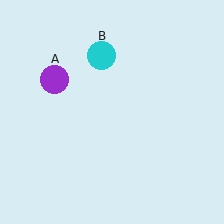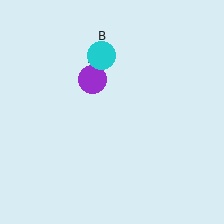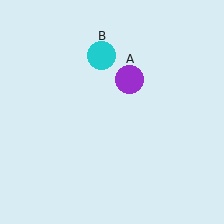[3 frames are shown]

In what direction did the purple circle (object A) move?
The purple circle (object A) moved right.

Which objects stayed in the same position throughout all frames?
Cyan circle (object B) remained stationary.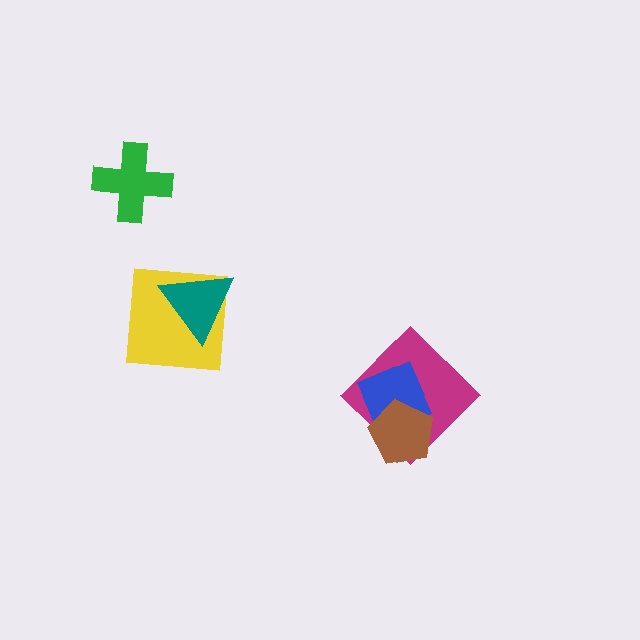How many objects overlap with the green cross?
0 objects overlap with the green cross.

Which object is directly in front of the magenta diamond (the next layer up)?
The blue square is directly in front of the magenta diamond.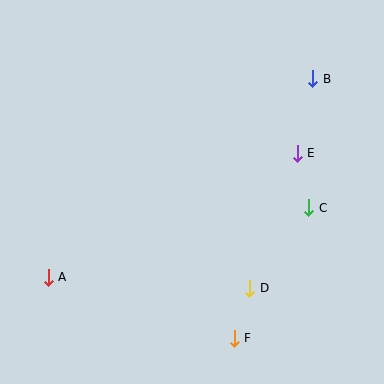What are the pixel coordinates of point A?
Point A is at (48, 277).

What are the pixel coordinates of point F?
Point F is at (234, 338).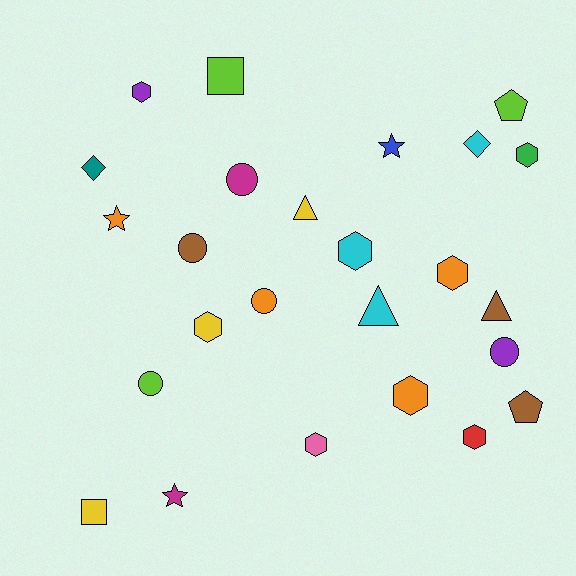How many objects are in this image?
There are 25 objects.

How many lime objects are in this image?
There are 3 lime objects.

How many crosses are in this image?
There are no crosses.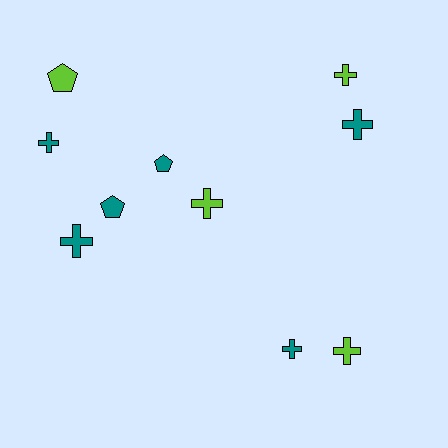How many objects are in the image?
There are 10 objects.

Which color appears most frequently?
Teal, with 6 objects.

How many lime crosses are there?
There are 3 lime crosses.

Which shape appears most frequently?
Cross, with 7 objects.